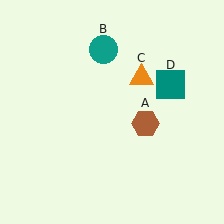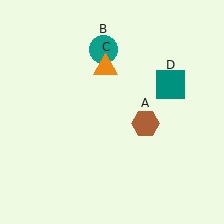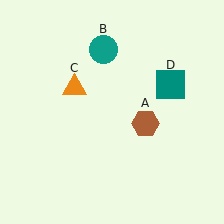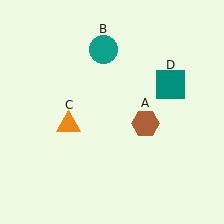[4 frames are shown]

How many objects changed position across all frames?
1 object changed position: orange triangle (object C).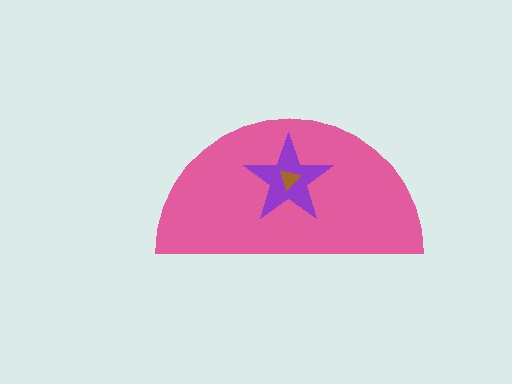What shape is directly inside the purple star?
The brown triangle.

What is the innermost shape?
The brown triangle.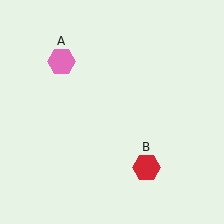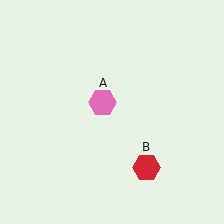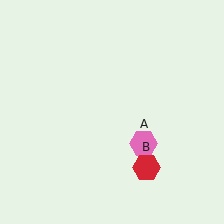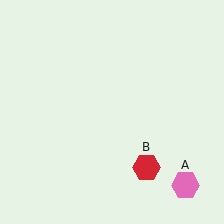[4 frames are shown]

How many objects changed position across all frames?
1 object changed position: pink hexagon (object A).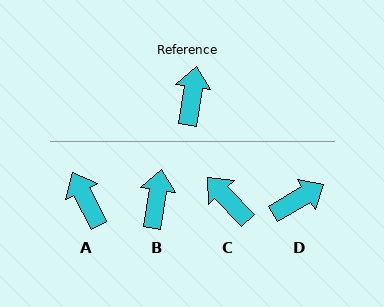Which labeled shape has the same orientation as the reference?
B.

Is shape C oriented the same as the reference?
No, it is off by about 53 degrees.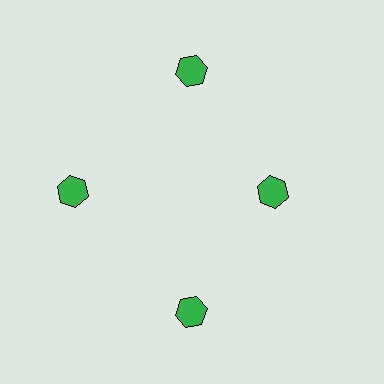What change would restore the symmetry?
The symmetry would be restored by moving it outward, back onto the ring so that all 4 hexagons sit at equal angles and equal distance from the center.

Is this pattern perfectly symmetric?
No. The 4 green hexagons are arranged in a ring, but one element near the 3 o'clock position is pulled inward toward the center, breaking the 4-fold rotational symmetry.